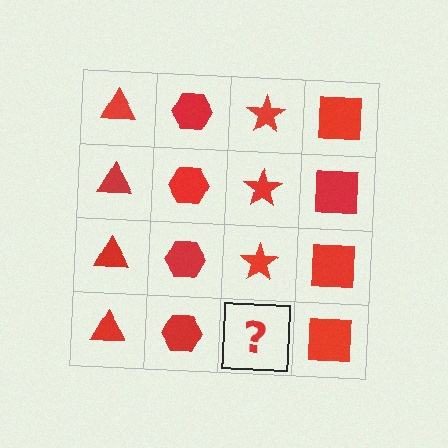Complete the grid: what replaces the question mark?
The question mark should be replaced with a red star.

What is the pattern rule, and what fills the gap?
The rule is that each column has a consistent shape. The gap should be filled with a red star.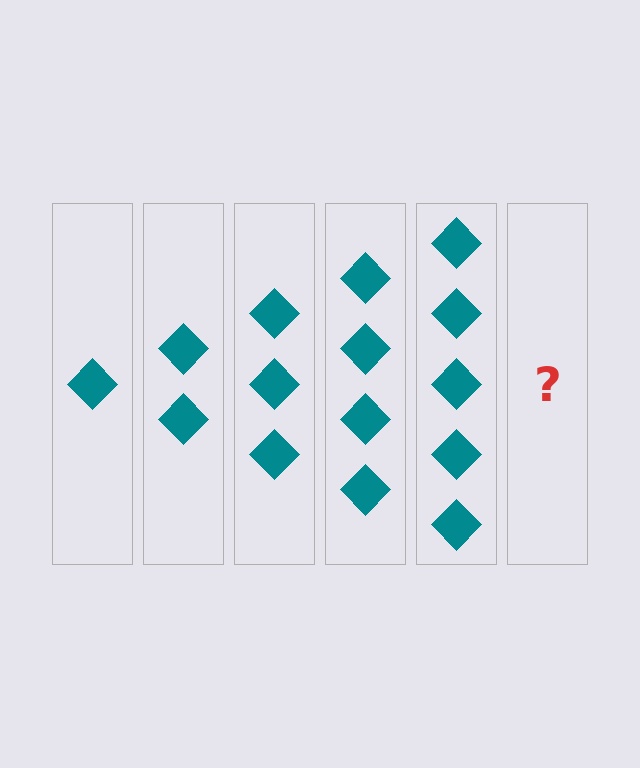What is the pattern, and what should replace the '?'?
The pattern is that each step adds one more diamond. The '?' should be 6 diamonds.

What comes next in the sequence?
The next element should be 6 diamonds.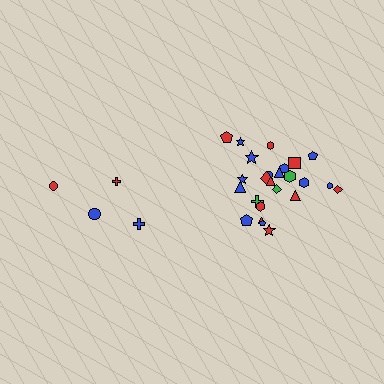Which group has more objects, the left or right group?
The right group.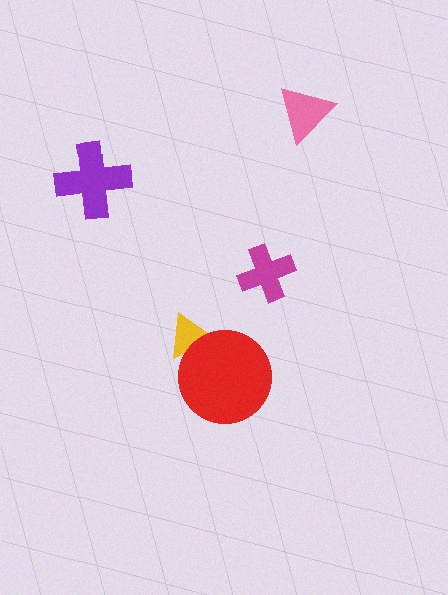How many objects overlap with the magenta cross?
0 objects overlap with the magenta cross.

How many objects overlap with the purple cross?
0 objects overlap with the purple cross.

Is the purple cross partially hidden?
No, no other shape covers it.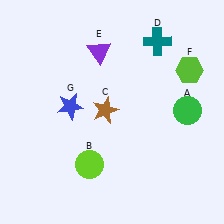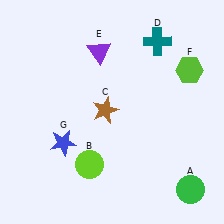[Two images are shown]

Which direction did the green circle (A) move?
The green circle (A) moved down.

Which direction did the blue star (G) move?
The blue star (G) moved down.